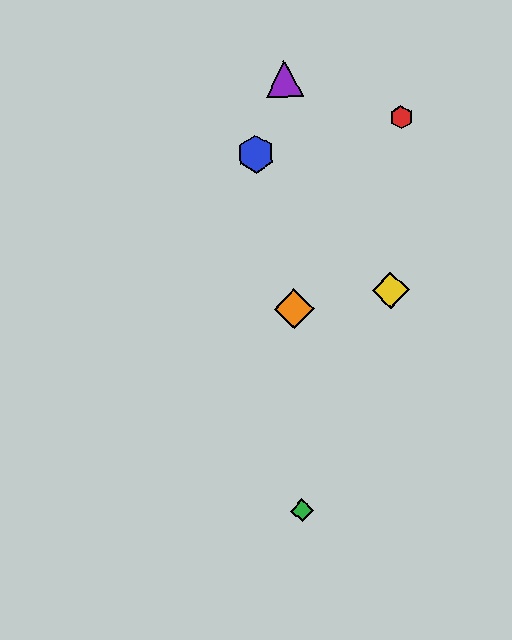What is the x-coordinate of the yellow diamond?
The yellow diamond is at x≈391.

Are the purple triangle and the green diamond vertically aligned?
Yes, both are at x≈284.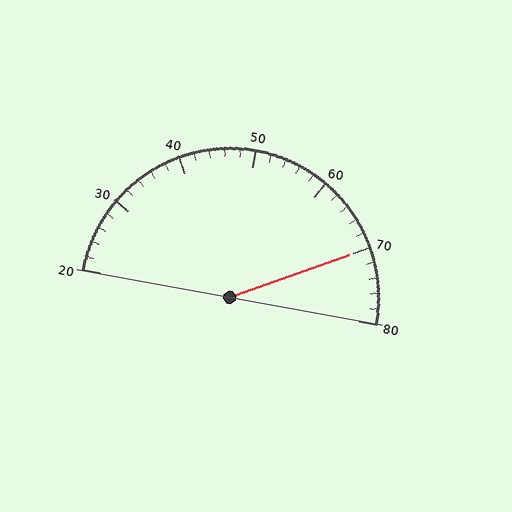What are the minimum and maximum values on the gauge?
The gauge ranges from 20 to 80.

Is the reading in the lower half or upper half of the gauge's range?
The reading is in the upper half of the range (20 to 80).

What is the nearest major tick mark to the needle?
The nearest major tick mark is 70.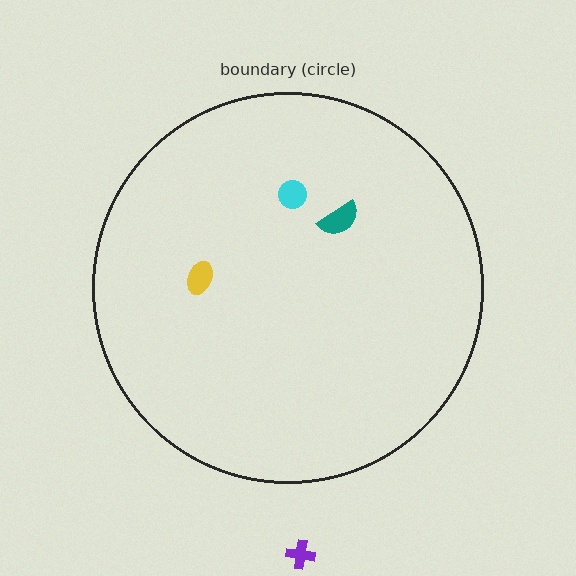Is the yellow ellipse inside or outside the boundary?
Inside.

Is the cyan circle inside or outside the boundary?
Inside.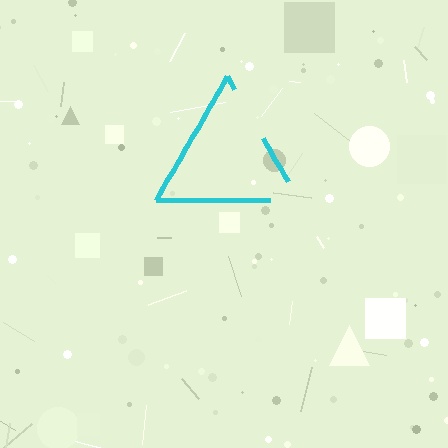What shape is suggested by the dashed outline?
The dashed outline suggests a triangle.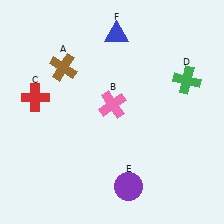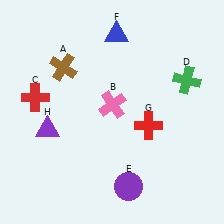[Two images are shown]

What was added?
A red cross (G), a purple triangle (H) were added in Image 2.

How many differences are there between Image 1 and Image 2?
There are 2 differences between the two images.